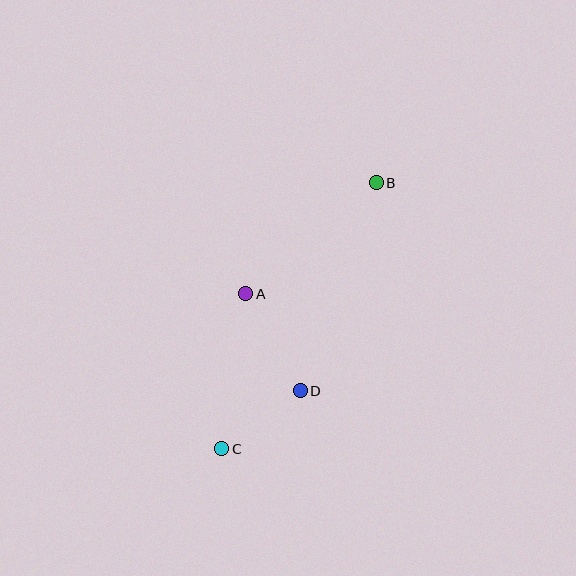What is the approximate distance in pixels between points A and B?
The distance between A and B is approximately 171 pixels.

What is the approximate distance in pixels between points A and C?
The distance between A and C is approximately 156 pixels.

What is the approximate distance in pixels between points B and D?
The distance between B and D is approximately 221 pixels.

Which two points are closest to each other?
Points C and D are closest to each other.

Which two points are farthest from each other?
Points B and C are farthest from each other.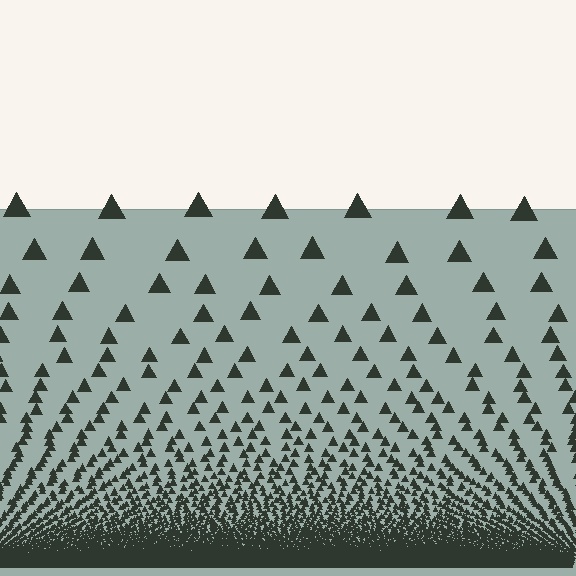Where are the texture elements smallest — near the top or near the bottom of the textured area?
Near the bottom.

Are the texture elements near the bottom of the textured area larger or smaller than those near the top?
Smaller. The gradient is inverted — elements near the bottom are smaller and denser.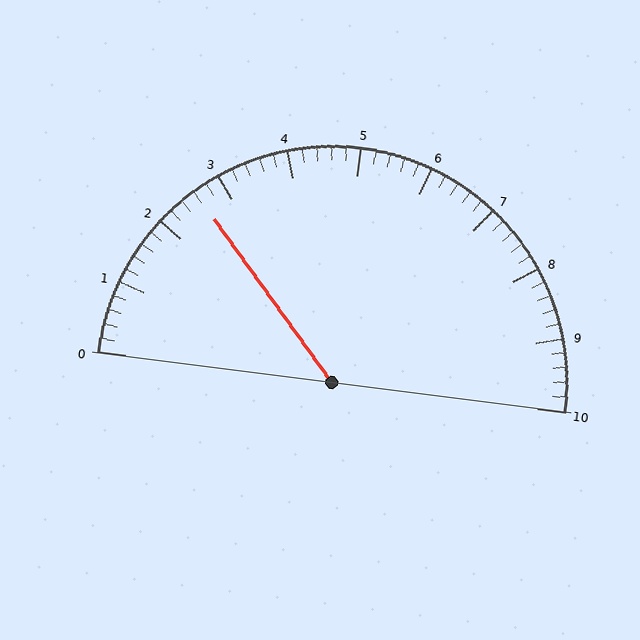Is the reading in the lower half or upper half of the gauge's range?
The reading is in the lower half of the range (0 to 10).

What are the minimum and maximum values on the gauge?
The gauge ranges from 0 to 10.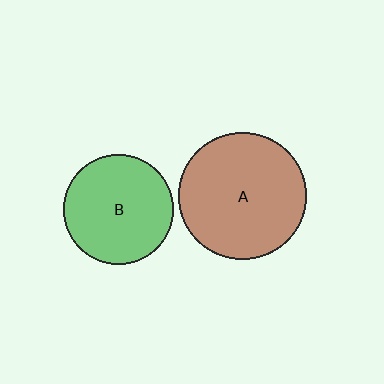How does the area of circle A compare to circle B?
Approximately 1.4 times.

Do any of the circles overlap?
No, none of the circles overlap.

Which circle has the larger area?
Circle A (brown).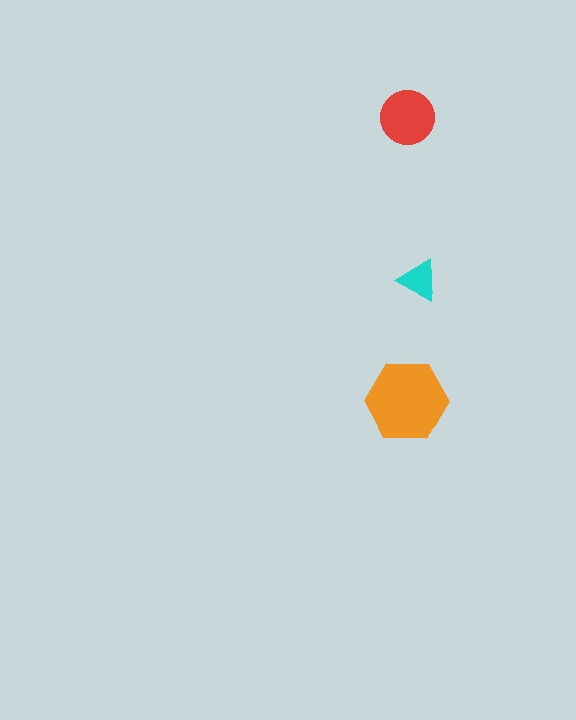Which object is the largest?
The orange hexagon.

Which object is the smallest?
The cyan triangle.